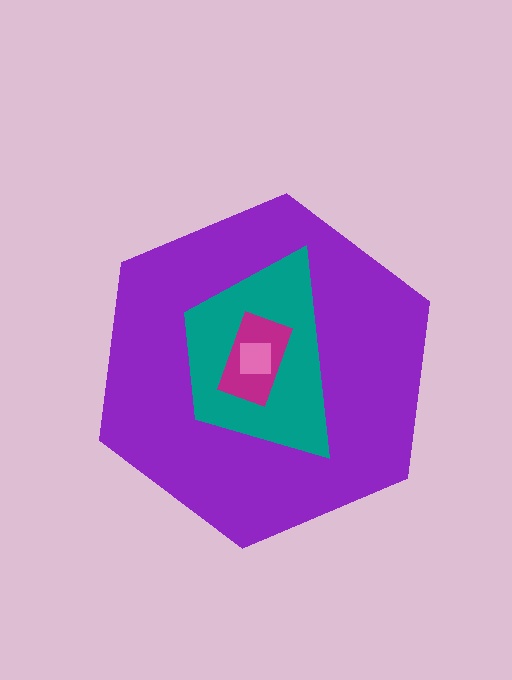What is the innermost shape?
The pink square.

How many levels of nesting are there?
4.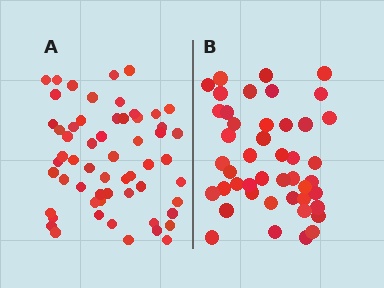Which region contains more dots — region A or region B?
Region A (the left region) has more dots.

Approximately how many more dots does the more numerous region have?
Region A has approximately 15 more dots than region B.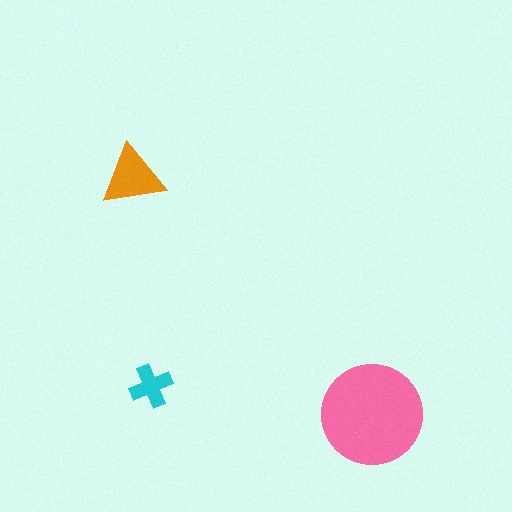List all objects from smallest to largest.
The cyan cross, the orange triangle, the pink circle.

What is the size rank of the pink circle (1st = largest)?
1st.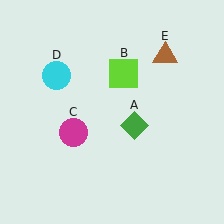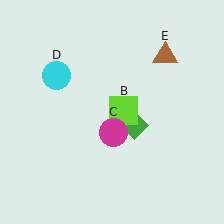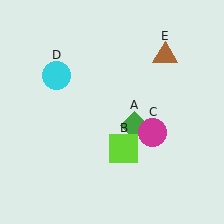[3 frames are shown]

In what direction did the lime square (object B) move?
The lime square (object B) moved down.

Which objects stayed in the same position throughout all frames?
Green diamond (object A) and cyan circle (object D) and brown triangle (object E) remained stationary.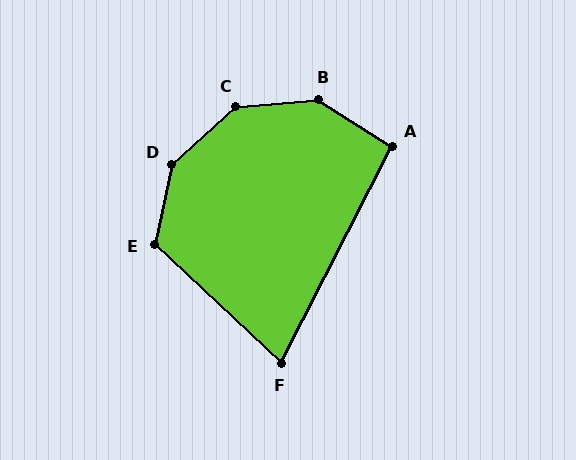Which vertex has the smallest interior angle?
F, at approximately 74 degrees.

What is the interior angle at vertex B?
Approximately 143 degrees (obtuse).